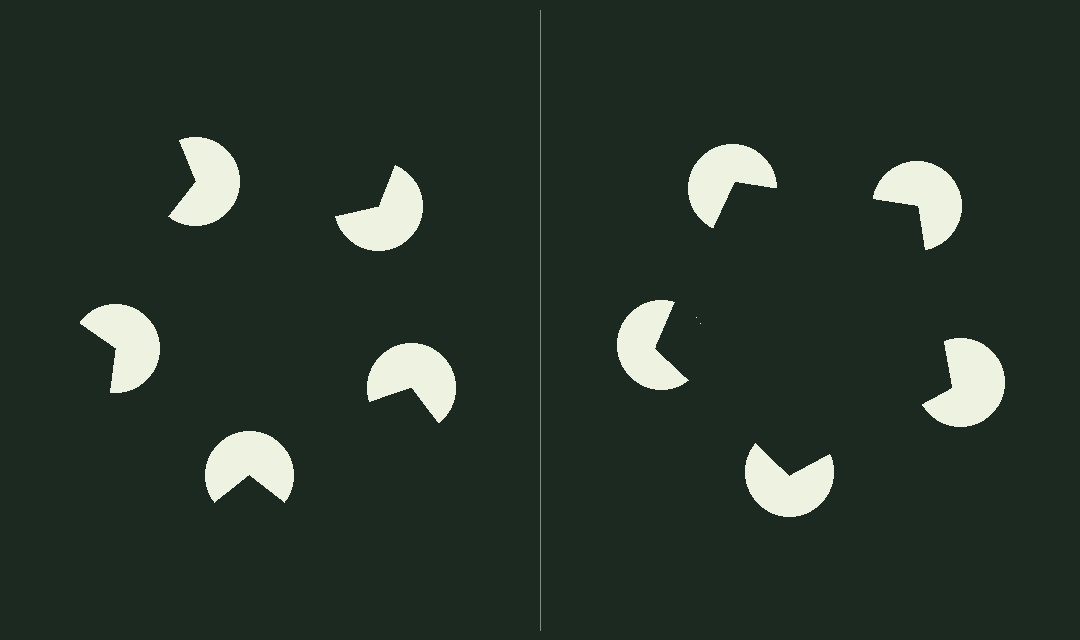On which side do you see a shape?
An illusory pentagon appears on the right side. On the left side the wedge cuts are rotated, so no coherent shape forms.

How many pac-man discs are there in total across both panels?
10 — 5 on each side.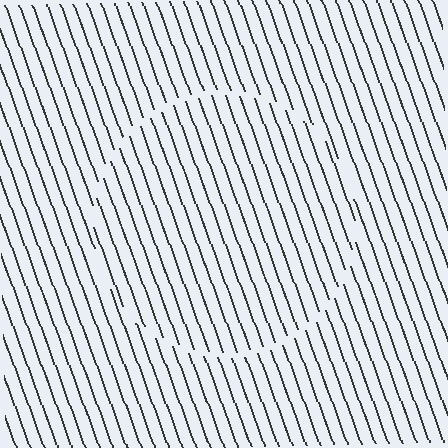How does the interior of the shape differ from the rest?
The interior of the shape contains the same grating, shifted by half a period — the contour is defined by the phase discontinuity where line-ends from the inner and outer gratings abut.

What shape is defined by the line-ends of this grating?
An illusory circle. The interior of the shape contains the same grating, shifted by half a period — the contour is defined by the phase discontinuity where line-ends from the inner and outer gratings abut.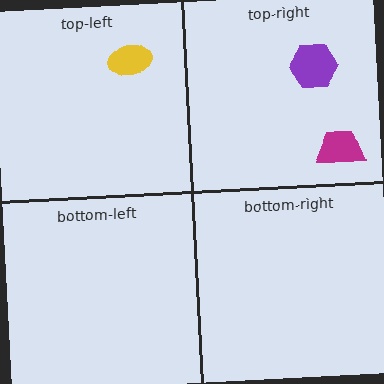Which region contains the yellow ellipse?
The top-left region.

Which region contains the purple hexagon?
The top-right region.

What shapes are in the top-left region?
The yellow ellipse.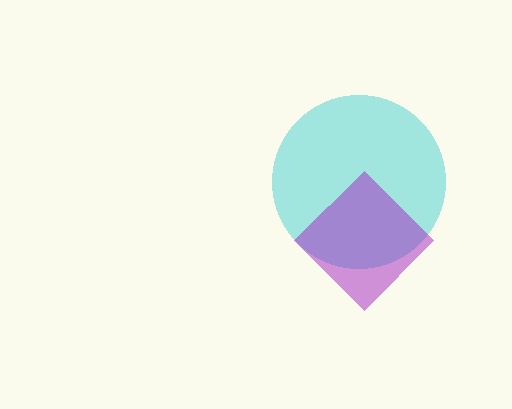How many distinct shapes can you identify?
There are 2 distinct shapes: a cyan circle, a purple diamond.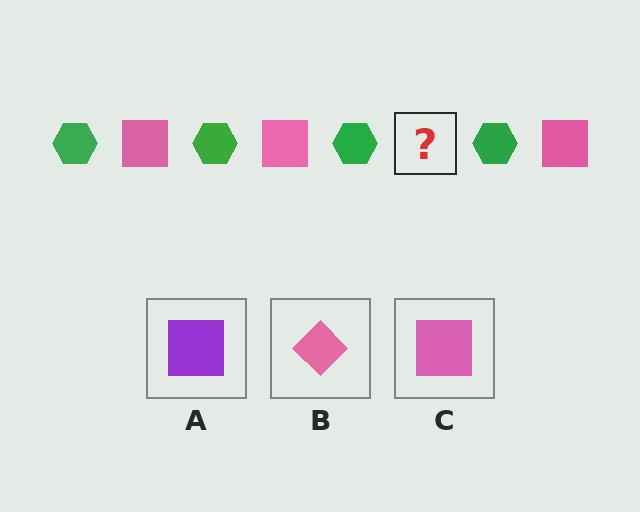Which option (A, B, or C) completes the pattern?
C.